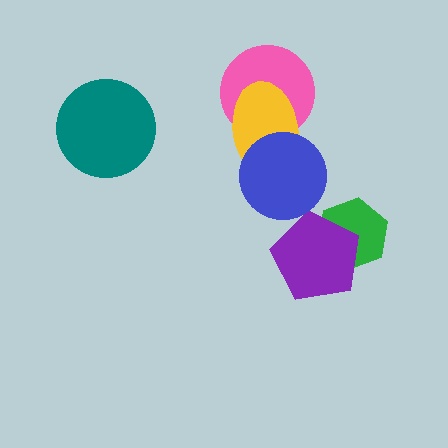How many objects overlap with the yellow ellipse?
2 objects overlap with the yellow ellipse.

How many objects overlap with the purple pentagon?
1 object overlaps with the purple pentagon.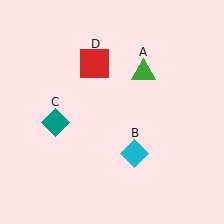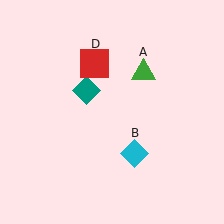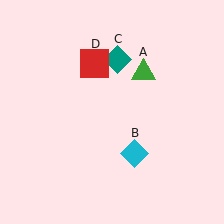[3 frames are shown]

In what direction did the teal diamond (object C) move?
The teal diamond (object C) moved up and to the right.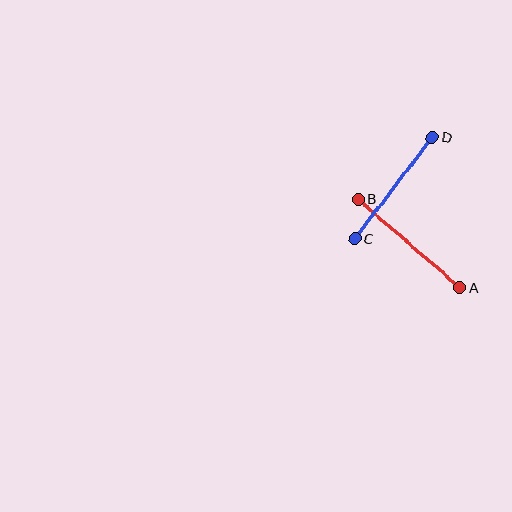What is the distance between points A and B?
The distance is approximately 135 pixels.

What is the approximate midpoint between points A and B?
The midpoint is at approximately (409, 244) pixels.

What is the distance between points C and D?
The distance is approximately 128 pixels.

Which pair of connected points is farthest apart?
Points A and B are farthest apart.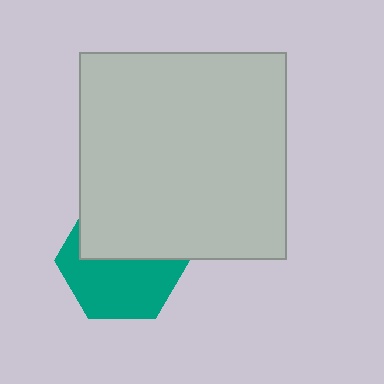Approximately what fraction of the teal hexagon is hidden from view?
Roughly 44% of the teal hexagon is hidden behind the light gray square.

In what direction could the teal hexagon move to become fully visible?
The teal hexagon could move down. That would shift it out from behind the light gray square entirely.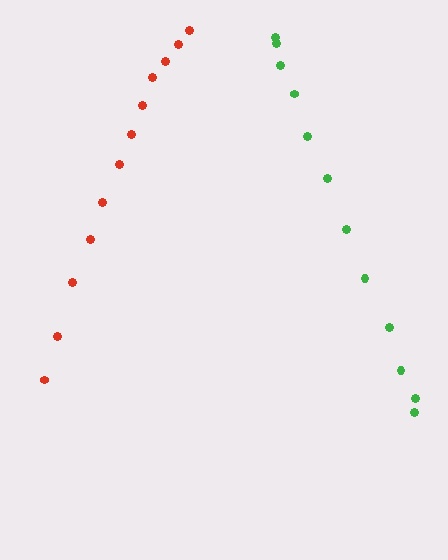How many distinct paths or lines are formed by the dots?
There are 2 distinct paths.